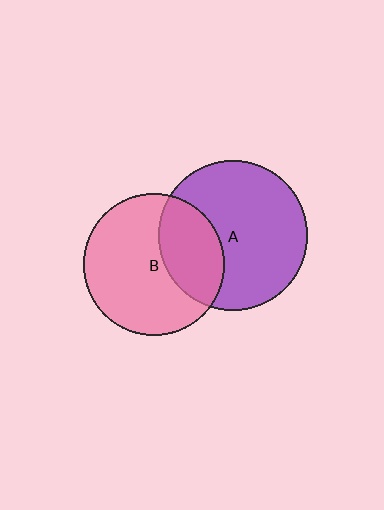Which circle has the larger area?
Circle A (purple).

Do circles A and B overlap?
Yes.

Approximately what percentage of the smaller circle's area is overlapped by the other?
Approximately 30%.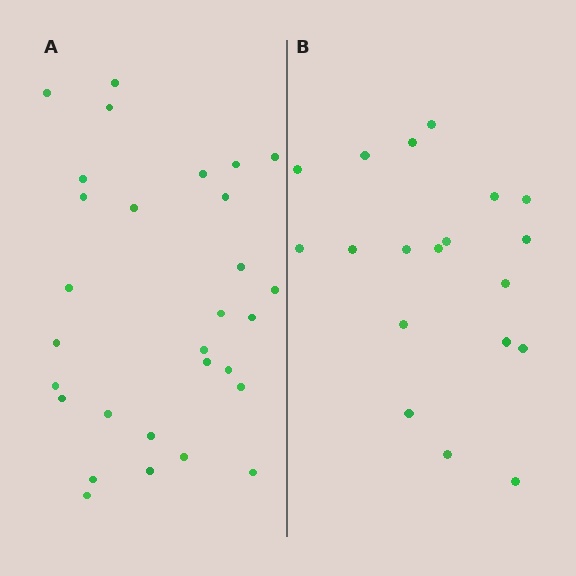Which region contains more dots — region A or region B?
Region A (the left region) has more dots.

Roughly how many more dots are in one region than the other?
Region A has roughly 10 or so more dots than region B.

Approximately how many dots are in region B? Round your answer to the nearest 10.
About 20 dots. (The exact count is 19, which rounds to 20.)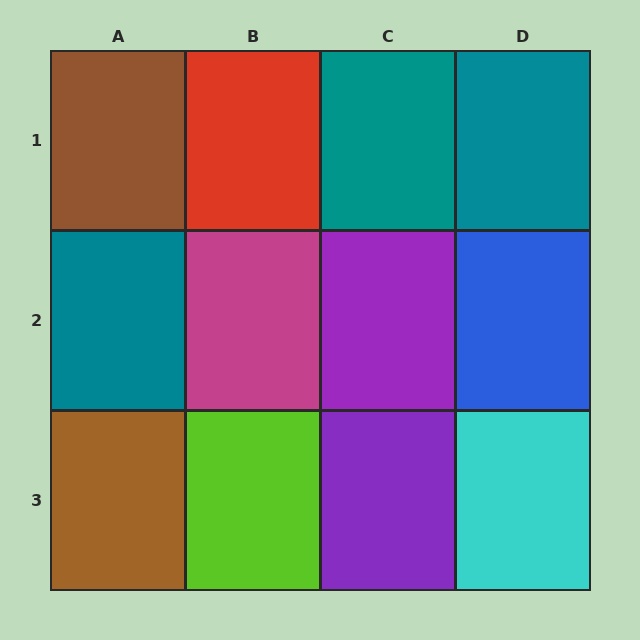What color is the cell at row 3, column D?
Cyan.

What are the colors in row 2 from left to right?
Teal, magenta, purple, blue.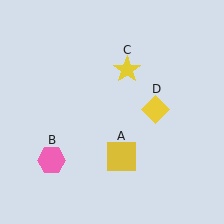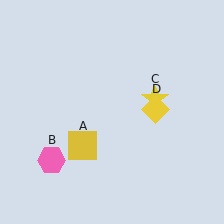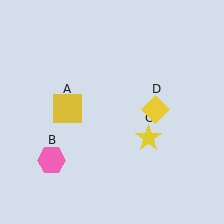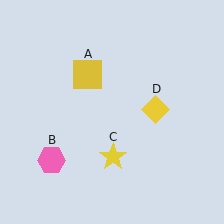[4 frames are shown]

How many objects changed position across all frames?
2 objects changed position: yellow square (object A), yellow star (object C).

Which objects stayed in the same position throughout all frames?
Pink hexagon (object B) and yellow diamond (object D) remained stationary.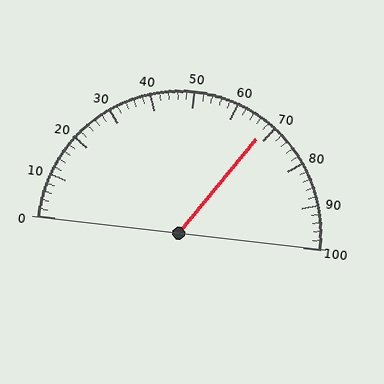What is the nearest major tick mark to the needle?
The nearest major tick mark is 70.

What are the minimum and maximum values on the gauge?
The gauge ranges from 0 to 100.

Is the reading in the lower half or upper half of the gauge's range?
The reading is in the upper half of the range (0 to 100).